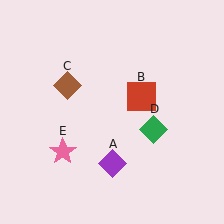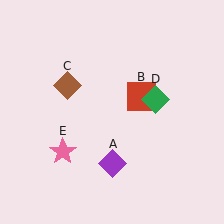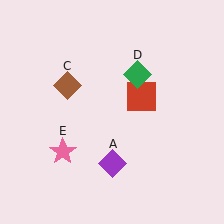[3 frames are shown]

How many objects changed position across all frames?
1 object changed position: green diamond (object D).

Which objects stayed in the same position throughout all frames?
Purple diamond (object A) and red square (object B) and brown diamond (object C) and pink star (object E) remained stationary.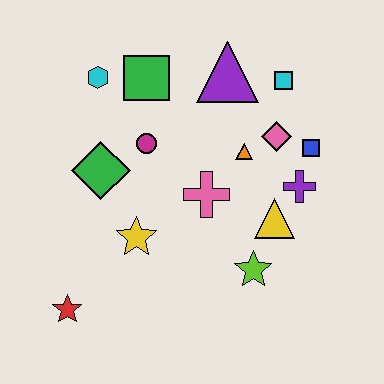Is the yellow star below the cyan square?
Yes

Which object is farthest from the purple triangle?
The red star is farthest from the purple triangle.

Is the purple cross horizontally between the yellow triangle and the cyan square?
No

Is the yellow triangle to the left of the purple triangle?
No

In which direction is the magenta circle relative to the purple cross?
The magenta circle is to the left of the purple cross.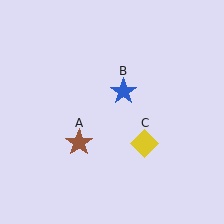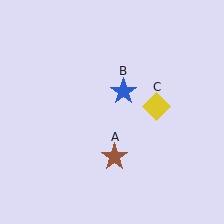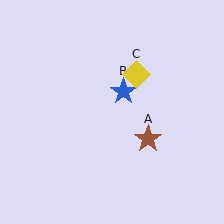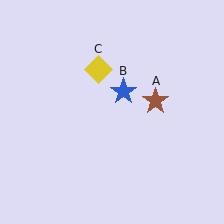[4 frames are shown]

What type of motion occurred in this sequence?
The brown star (object A), yellow diamond (object C) rotated counterclockwise around the center of the scene.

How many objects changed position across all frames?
2 objects changed position: brown star (object A), yellow diamond (object C).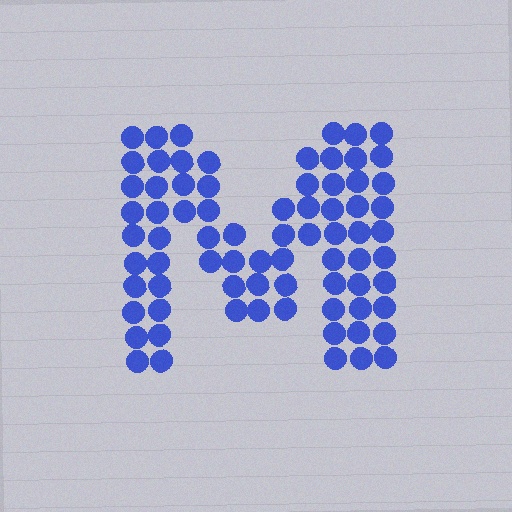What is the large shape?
The large shape is the letter M.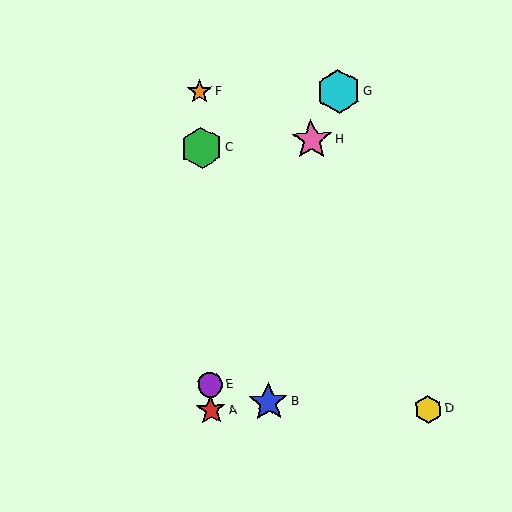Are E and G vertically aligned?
No, E is at x≈210 and G is at x≈339.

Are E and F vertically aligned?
Yes, both are at x≈210.